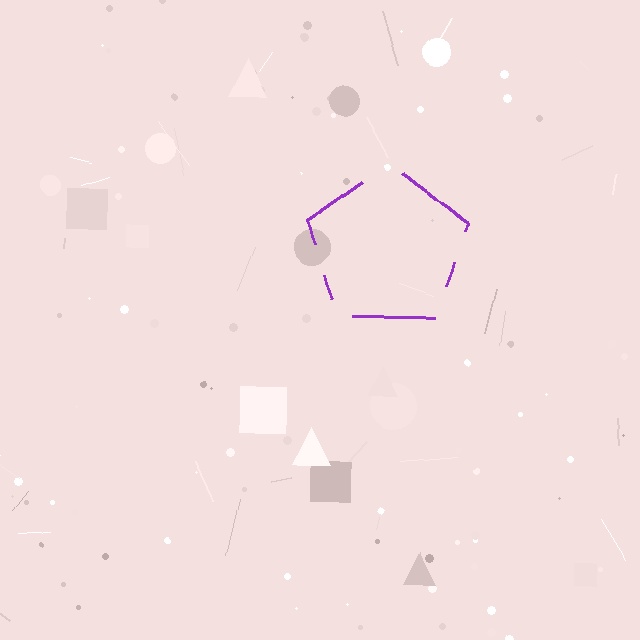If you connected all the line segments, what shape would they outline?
They would outline a pentagon.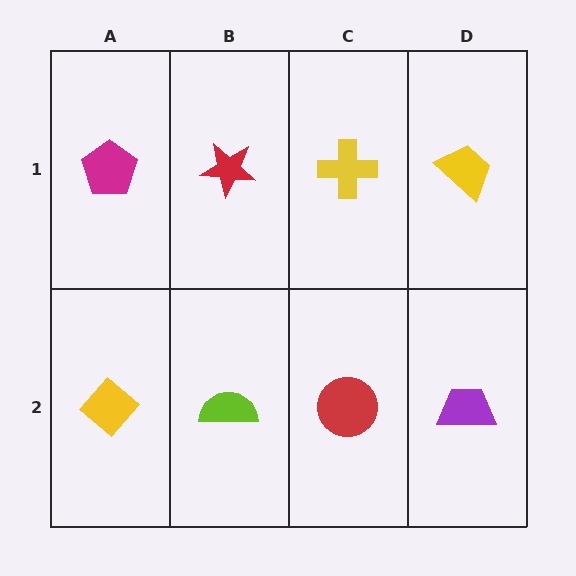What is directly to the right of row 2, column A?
A lime semicircle.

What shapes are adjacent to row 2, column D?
A yellow trapezoid (row 1, column D), a red circle (row 2, column C).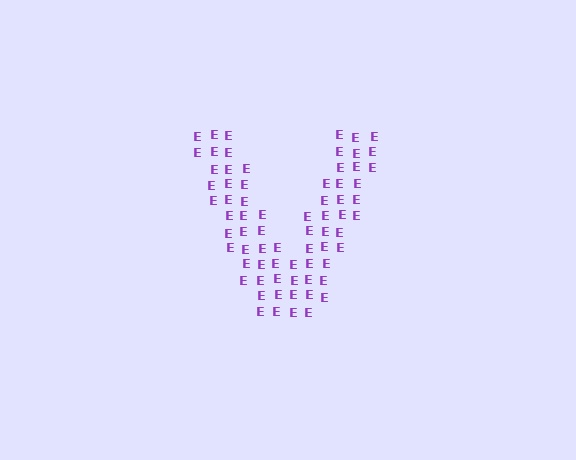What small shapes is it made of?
It is made of small letter E's.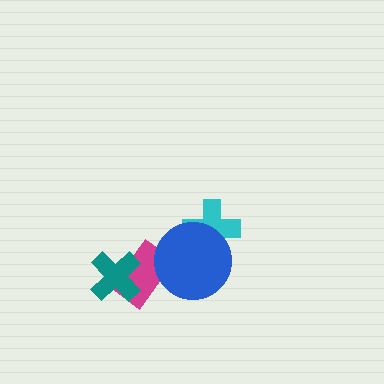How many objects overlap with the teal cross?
1 object overlaps with the teal cross.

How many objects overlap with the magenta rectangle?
2 objects overlap with the magenta rectangle.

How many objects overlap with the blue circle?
2 objects overlap with the blue circle.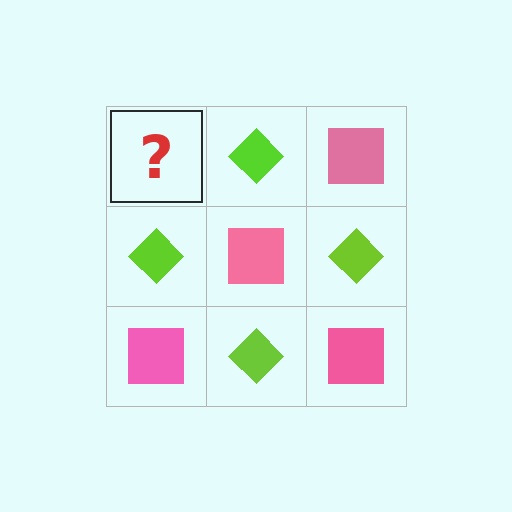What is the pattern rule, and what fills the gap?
The rule is that it alternates pink square and lime diamond in a checkerboard pattern. The gap should be filled with a pink square.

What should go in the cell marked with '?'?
The missing cell should contain a pink square.